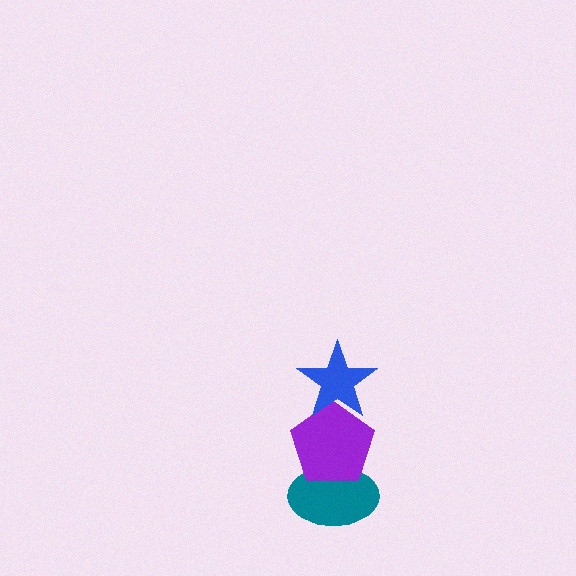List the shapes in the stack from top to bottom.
From top to bottom: the blue star, the purple pentagon, the teal ellipse.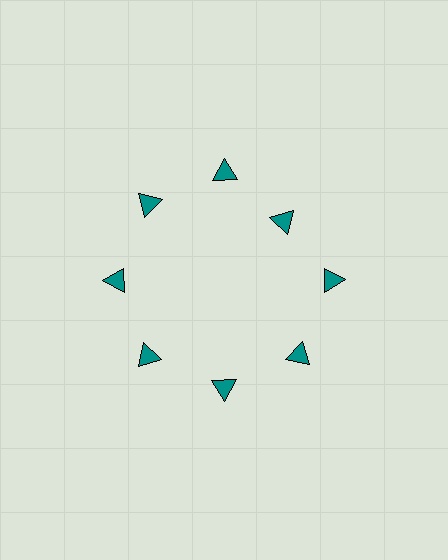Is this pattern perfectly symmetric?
No. The 8 teal triangles are arranged in a ring, but one element near the 2 o'clock position is pulled inward toward the center, breaking the 8-fold rotational symmetry.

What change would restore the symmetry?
The symmetry would be restored by moving it outward, back onto the ring so that all 8 triangles sit at equal angles and equal distance from the center.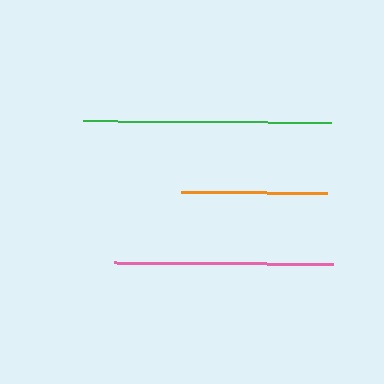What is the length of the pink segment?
The pink segment is approximately 219 pixels long.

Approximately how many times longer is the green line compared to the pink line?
The green line is approximately 1.1 times the length of the pink line.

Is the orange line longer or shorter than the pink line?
The pink line is longer than the orange line.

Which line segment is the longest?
The green line is the longest at approximately 248 pixels.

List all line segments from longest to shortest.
From longest to shortest: green, pink, orange.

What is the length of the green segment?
The green segment is approximately 248 pixels long.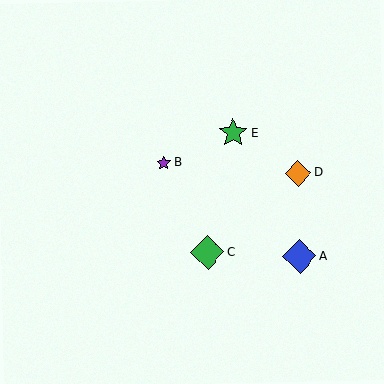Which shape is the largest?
The green diamond (labeled C) is the largest.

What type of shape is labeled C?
Shape C is a green diamond.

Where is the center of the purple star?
The center of the purple star is at (164, 163).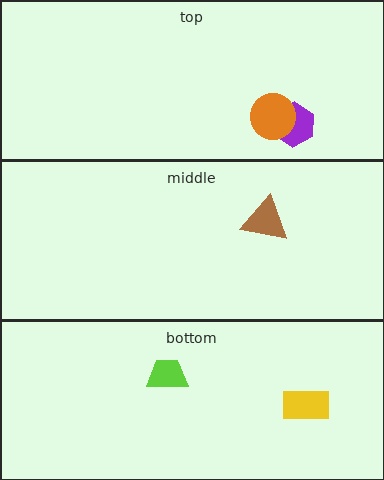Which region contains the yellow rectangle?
The bottom region.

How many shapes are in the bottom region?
2.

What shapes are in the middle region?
The brown triangle.